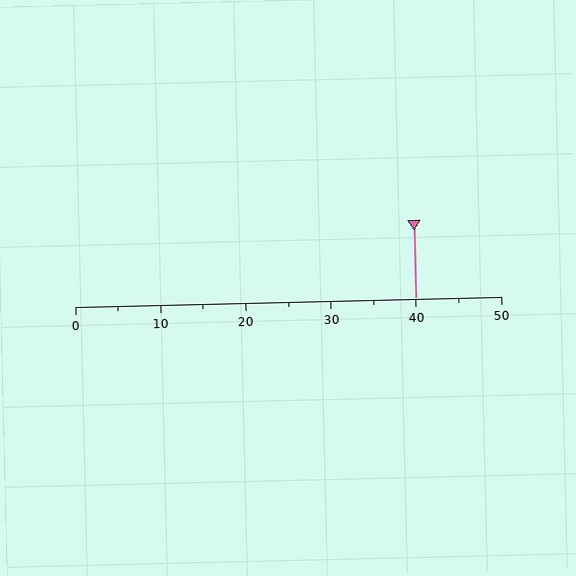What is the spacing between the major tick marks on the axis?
The major ticks are spaced 10 apart.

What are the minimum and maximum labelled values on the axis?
The axis runs from 0 to 50.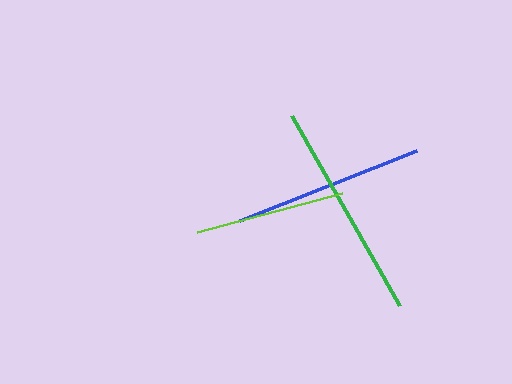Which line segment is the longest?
The green line is the longest at approximately 219 pixels.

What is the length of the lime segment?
The lime segment is approximately 150 pixels long.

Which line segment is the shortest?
The lime line is the shortest at approximately 150 pixels.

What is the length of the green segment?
The green segment is approximately 219 pixels long.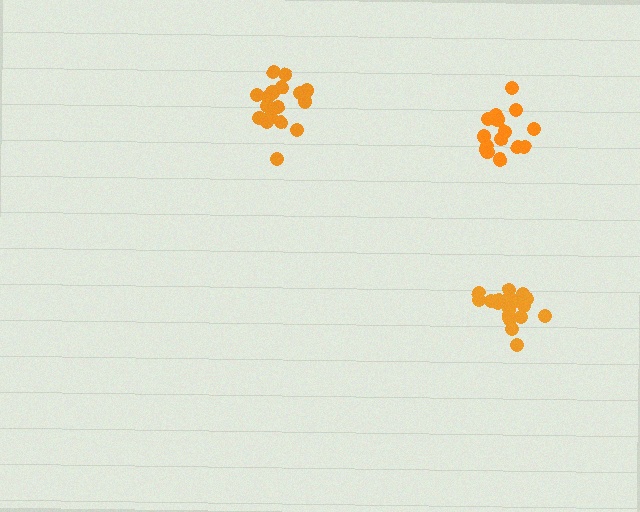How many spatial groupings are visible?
There are 3 spatial groupings.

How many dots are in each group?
Group 1: 17 dots, Group 2: 15 dots, Group 3: 19 dots (51 total).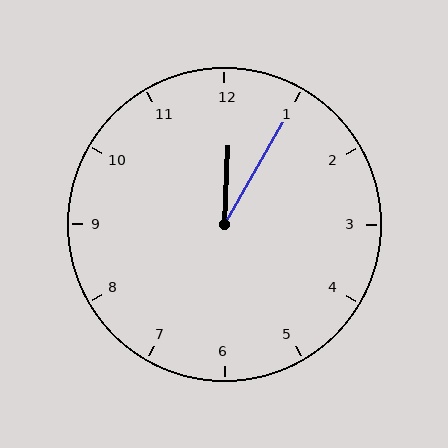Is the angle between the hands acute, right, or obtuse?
It is acute.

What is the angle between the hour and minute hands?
Approximately 28 degrees.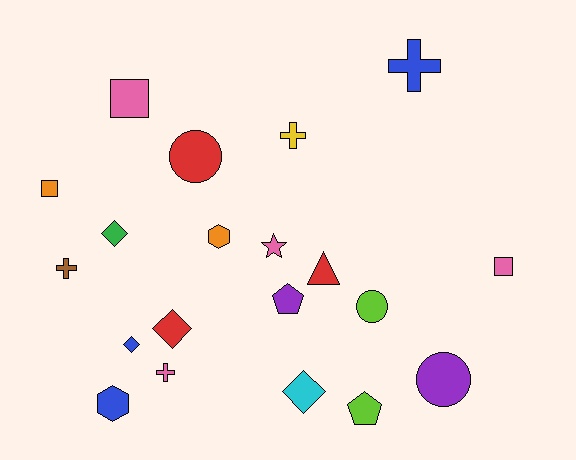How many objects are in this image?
There are 20 objects.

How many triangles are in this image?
There is 1 triangle.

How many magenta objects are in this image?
There are no magenta objects.